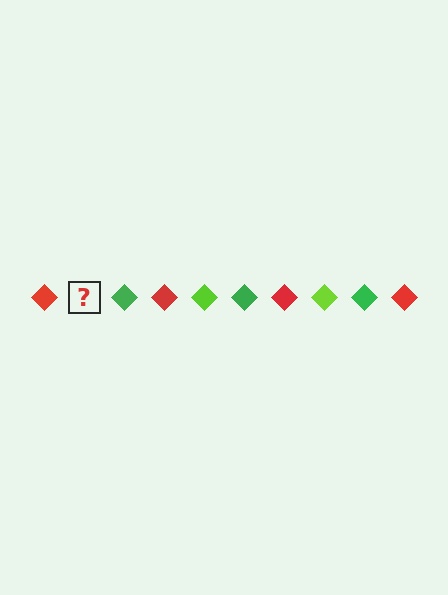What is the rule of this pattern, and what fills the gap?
The rule is that the pattern cycles through red, lime, green diamonds. The gap should be filled with a lime diamond.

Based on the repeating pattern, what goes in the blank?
The blank should be a lime diamond.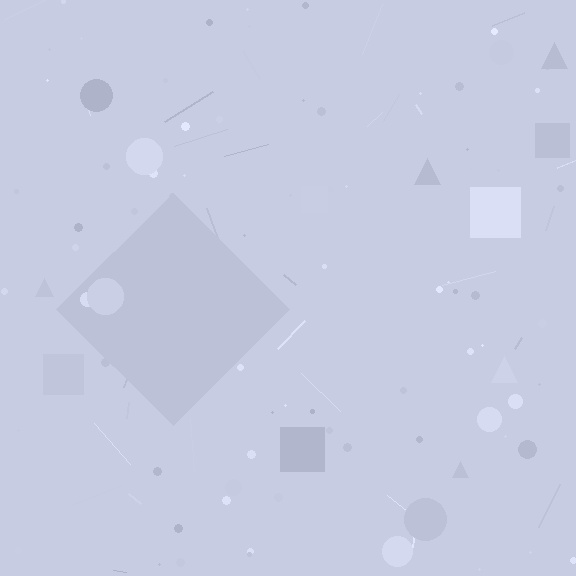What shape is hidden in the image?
A diamond is hidden in the image.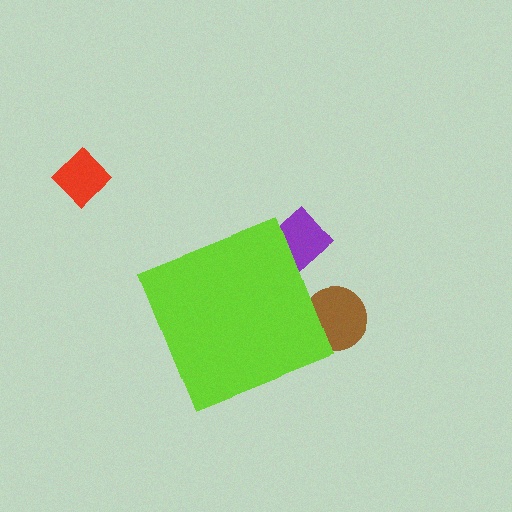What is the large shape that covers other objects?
A lime diamond.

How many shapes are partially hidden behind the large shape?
2 shapes are partially hidden.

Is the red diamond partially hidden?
No, the red diamond is fully visible.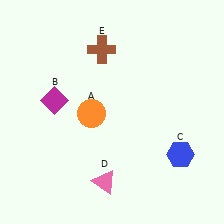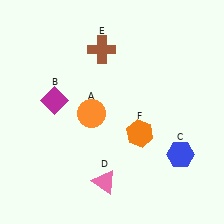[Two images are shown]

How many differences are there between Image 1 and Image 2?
There is 1 difference between the two images.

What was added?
An orange hexagon (F) was added in Image 2.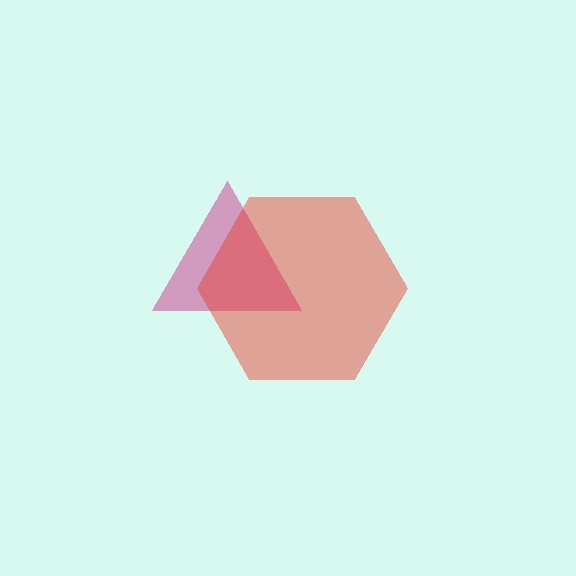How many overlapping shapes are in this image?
There are 2 overlapping shapes in the image.